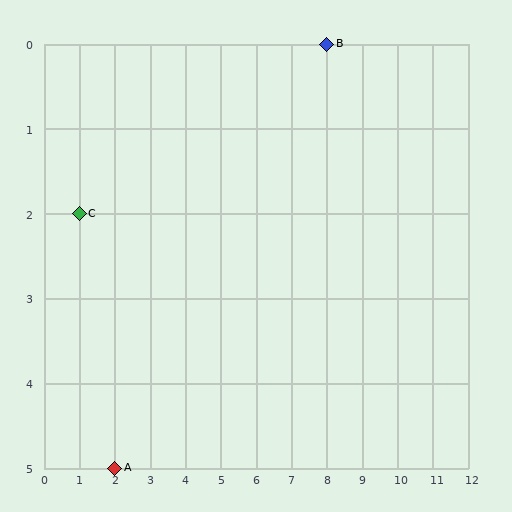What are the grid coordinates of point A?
Point A is at grid coordinates (2, 5).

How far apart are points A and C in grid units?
Points A and C are 1 column and 3 rows apart (about 3.2 grid units diagonally).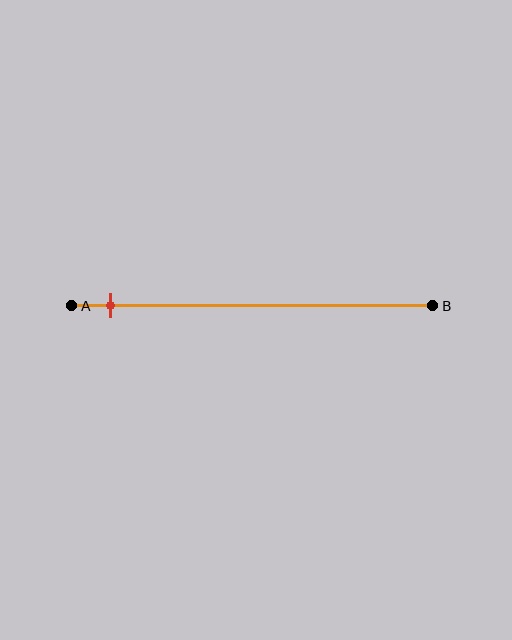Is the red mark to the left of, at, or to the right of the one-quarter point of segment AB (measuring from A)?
The red mark is to the left of the one-quarter point of segment AB.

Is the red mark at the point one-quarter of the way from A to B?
No, the mark is at about 10% from A, not at the 25% one-quarter point.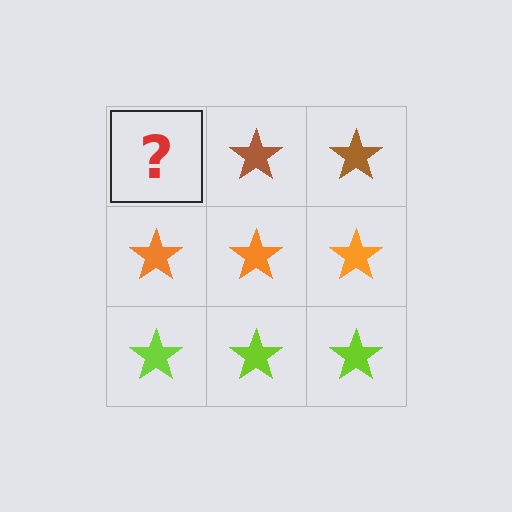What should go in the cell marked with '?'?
The missing cell should contain a brown star.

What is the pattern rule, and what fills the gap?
The rule is that each row has a consistent color. The gap should be filled with a brown star.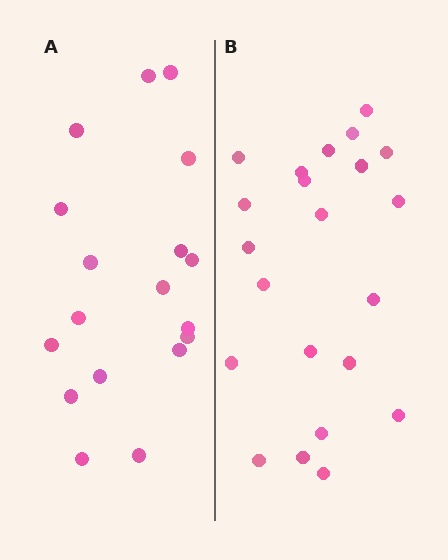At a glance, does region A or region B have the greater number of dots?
Region B (the right region) has more dots.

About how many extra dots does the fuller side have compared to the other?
Region B has about 4 more dots than region A.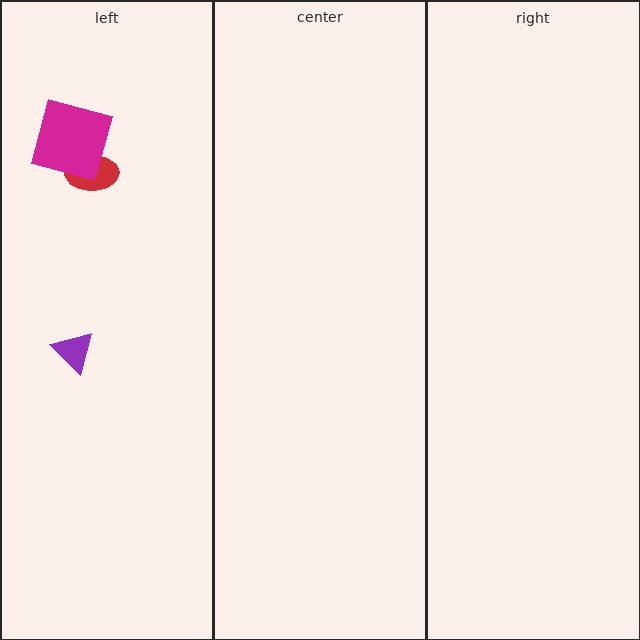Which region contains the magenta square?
The left region.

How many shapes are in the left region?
3.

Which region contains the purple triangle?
The left region.